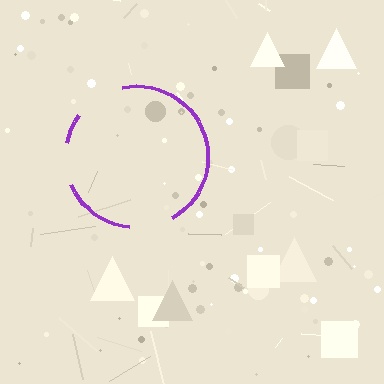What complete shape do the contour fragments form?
The contour fragments form a circle.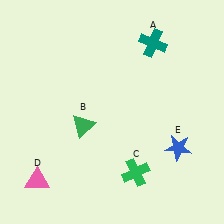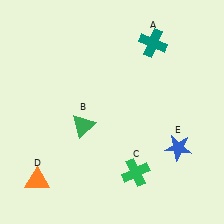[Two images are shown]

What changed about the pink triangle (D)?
In Image 1, D is pink. In Image 2, it changed to orange.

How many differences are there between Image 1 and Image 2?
There is 1 difference between the two images.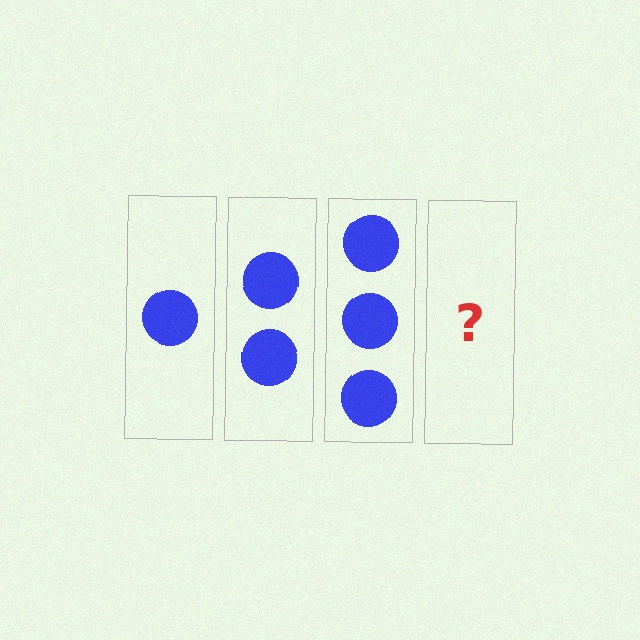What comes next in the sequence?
The next element should be 4 circles.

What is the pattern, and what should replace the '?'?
The pattern is that each step adds one more circle. The '?' should be 4 circles.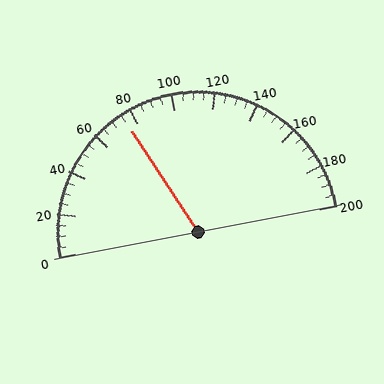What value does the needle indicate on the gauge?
The needle indicates approximately 75.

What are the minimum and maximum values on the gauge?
The gauge ranges from 0 to 200.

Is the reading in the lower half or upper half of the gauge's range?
The reading is in the lower half of the range (0 to 200).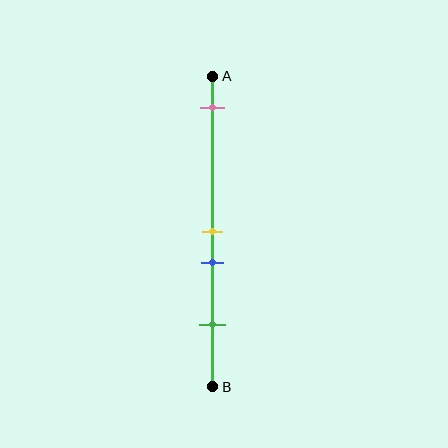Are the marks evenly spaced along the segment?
No, the marks are not evenly spaced.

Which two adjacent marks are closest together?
The yellow and blue marks are the closest adjacent pair.